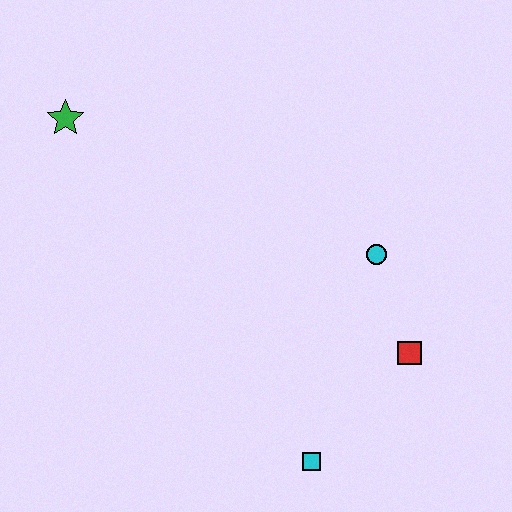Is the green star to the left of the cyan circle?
Yes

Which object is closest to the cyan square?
The red square is closest to the cyan square.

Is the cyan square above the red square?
No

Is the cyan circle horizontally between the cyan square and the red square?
Yes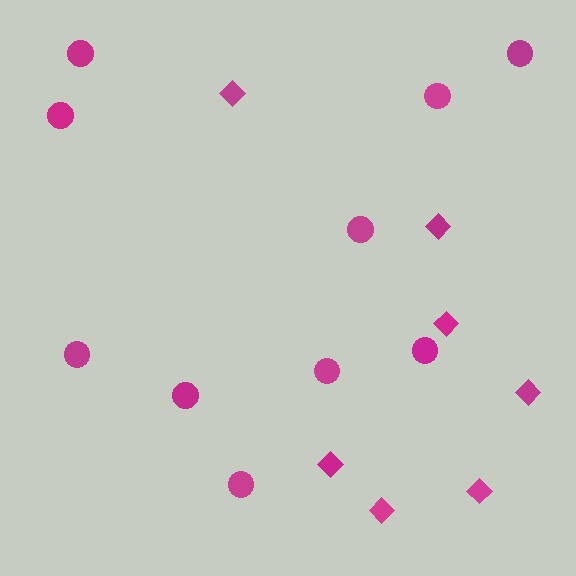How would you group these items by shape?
There are 2 groups: one group of circles (10) and one group of diamonds (7).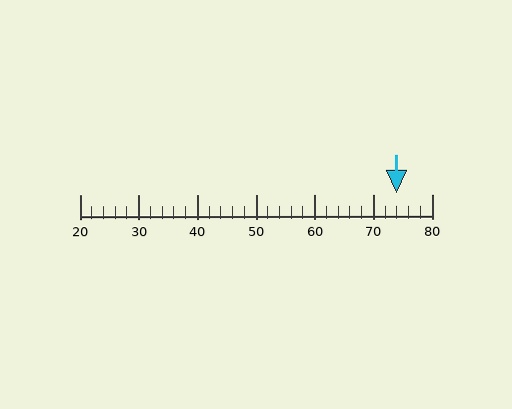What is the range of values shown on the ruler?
The ruler shows values from 20 to 80.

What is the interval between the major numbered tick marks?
The major tick marks are spaced 10 units apart.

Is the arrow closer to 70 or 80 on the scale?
The arrow is closer to 70.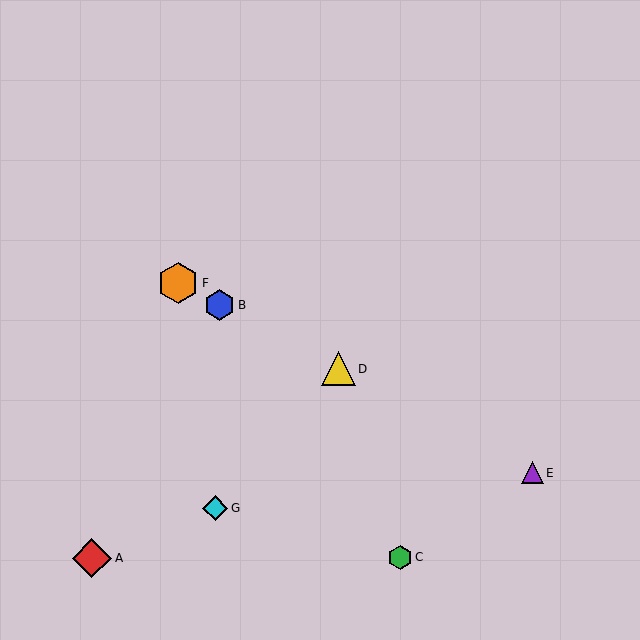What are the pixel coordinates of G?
Object G is at (215, 508).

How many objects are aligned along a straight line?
4 objects (B, D, E, F) are aligned along a straight line.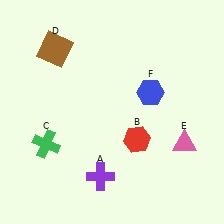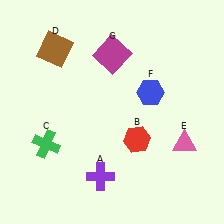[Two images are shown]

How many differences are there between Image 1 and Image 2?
There is 1 difference between the two images.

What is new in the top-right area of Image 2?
A magenta square (G) was added in the top-right area of Image 2.